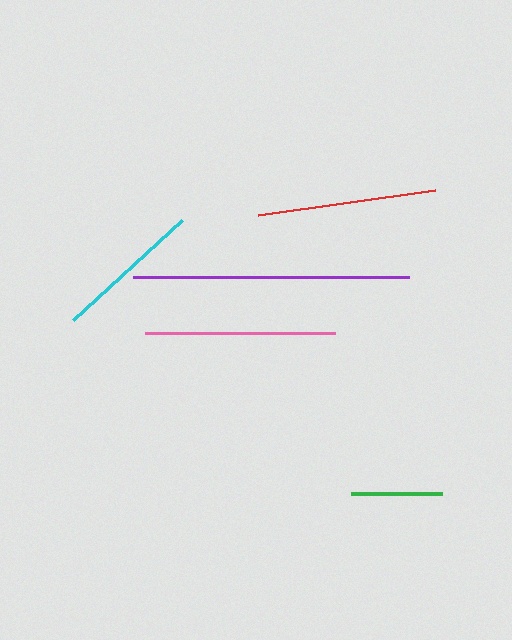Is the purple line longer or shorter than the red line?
The purple line is longer than the red line.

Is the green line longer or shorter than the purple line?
The purple line is longer than the green line.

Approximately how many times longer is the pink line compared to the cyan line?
The pink line is approximately 1.3 times the length of the cyan line.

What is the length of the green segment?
The green segment is approximately 92 pixels long.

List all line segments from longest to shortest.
From longest to shortest: purple, pink, red, cyan, green.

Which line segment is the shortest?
The green line is the shortest at approximately 92 pixels.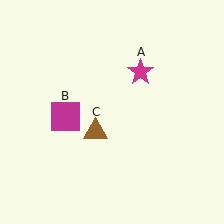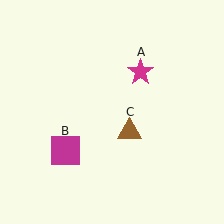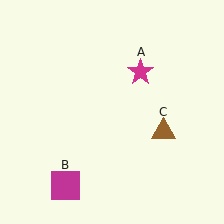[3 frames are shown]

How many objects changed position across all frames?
2 objects changed position: magenta square (object B), brown triangle (object C).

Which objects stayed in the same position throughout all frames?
Magenta star (object A) remained stationary.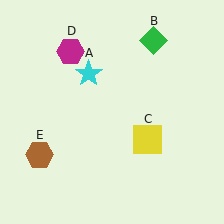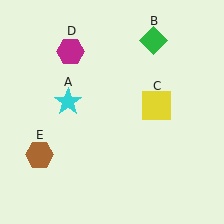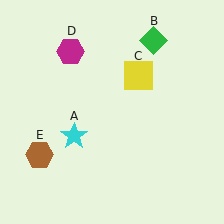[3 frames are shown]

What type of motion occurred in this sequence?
The cyan star (object A), yellow square (object C) rotated counterclockwise around the center of the scene.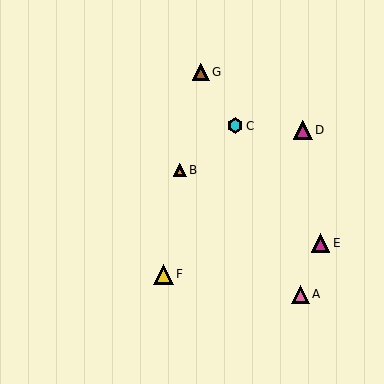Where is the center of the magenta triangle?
The center of the magenta triangle is at (303, 130).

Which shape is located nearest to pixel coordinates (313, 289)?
The pink triangle (labeled A) at (300, 294) is nearest to that location.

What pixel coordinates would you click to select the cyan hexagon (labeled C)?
Click at (235, 126) to select the cyan hexagon C.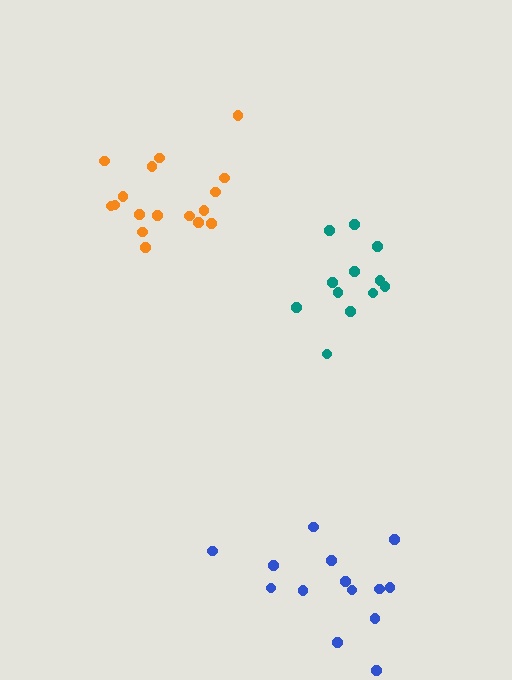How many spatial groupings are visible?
There are 3 spatial groupings.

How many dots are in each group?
Group 1: 17 dots, Group 2: 12 dots, Group 3: 14 dots (43 total).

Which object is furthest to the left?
The orange cluster is leftmost.